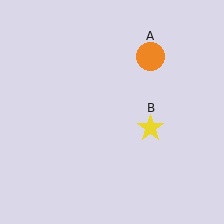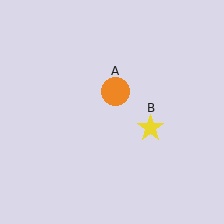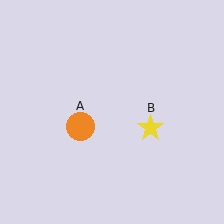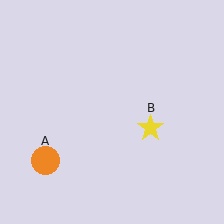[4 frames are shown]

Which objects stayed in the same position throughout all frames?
Yellow star (object B) remained stationary.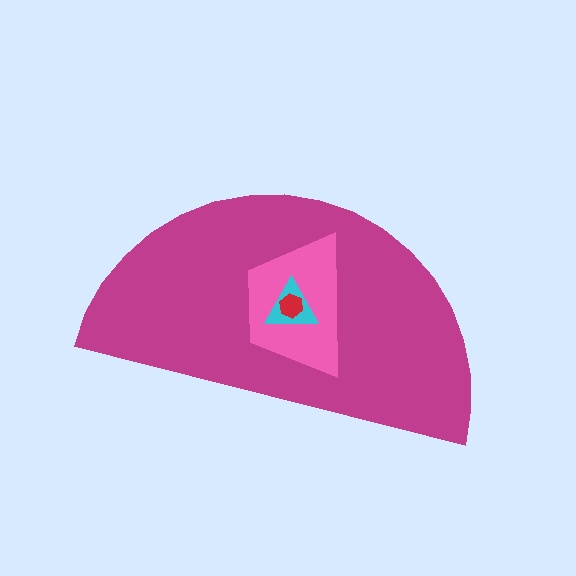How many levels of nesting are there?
4.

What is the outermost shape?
The magenta semicircle.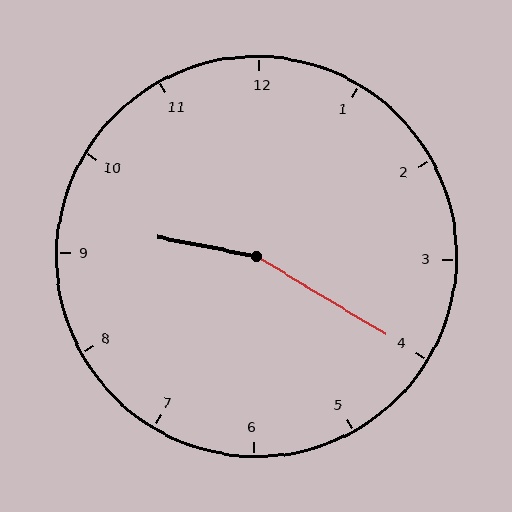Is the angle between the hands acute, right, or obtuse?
It is obtuse.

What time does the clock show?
9:20.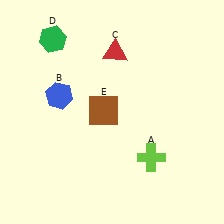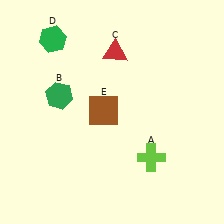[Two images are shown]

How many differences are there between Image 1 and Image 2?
There is 1 difference between the two images.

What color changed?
The hexagon (B) changed from blue in Image 1 to green in Image 2.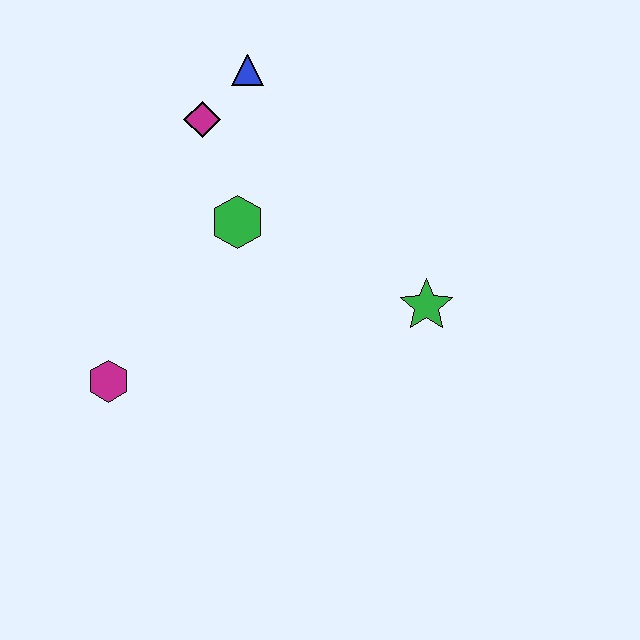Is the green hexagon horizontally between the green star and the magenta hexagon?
Yes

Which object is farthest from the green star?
The magenta hexagon is farthest from the green star.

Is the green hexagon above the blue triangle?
No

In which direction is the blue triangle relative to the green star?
The blue triangle is above the green star.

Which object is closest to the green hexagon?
The magenta diamond is closest to the green hexagon.